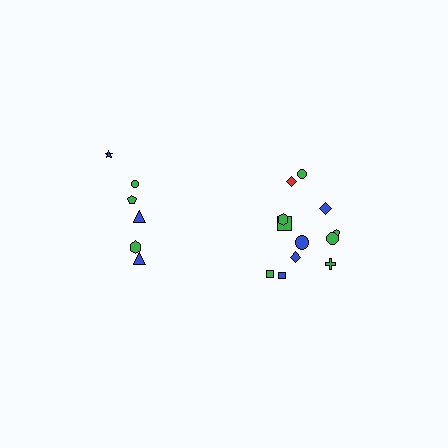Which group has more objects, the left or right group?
The right group.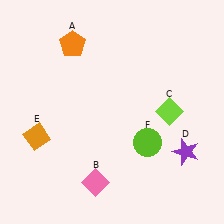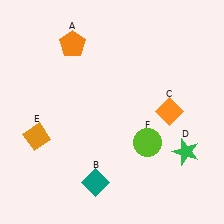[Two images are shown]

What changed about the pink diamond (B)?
In Image 1, B is pink. In Image 2, it changed to teal.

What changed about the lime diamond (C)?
In Image 1, C is lime. In Image 2, it changed to orange.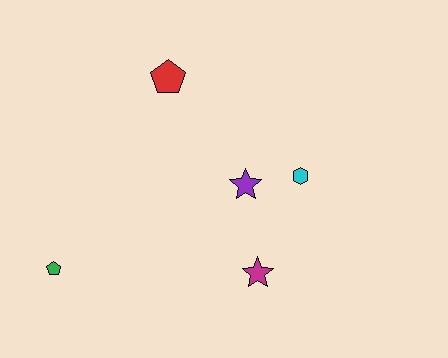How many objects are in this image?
There are 5 objects.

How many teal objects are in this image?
There are no teal objects.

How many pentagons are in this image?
There are 2 pentagons.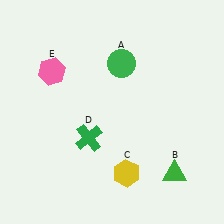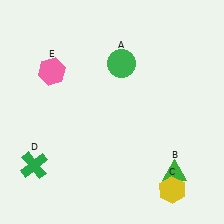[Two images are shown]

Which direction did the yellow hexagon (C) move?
The yellow hexagon (C) moved right.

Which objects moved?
The objects that moved are: the yellow hexagon (C), the green cross (D).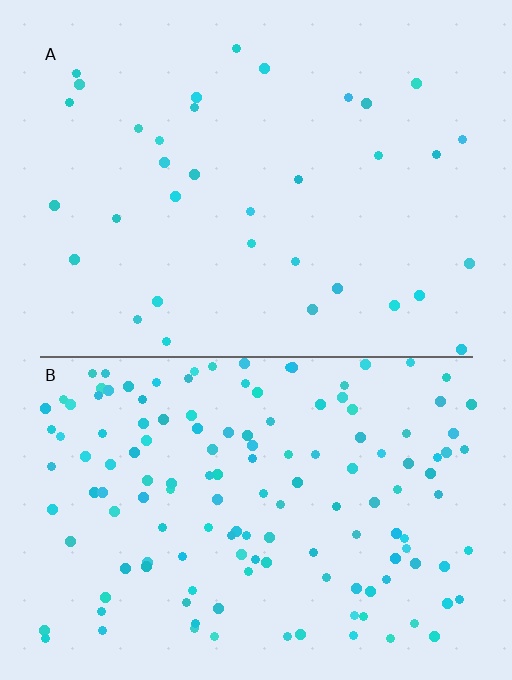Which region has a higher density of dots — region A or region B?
B (the bottom).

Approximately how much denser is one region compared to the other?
Approximately 4.1× — region B over region A.